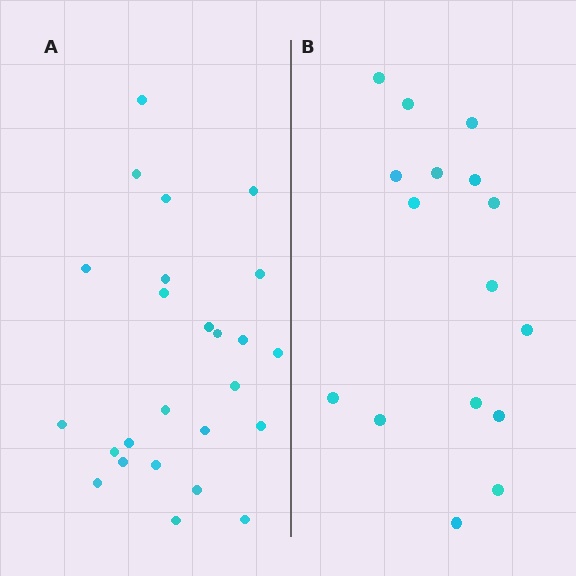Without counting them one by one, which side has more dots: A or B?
Region A (the left region) has more dots.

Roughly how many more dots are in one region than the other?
Region A has roughly 8 or so more dots than region B.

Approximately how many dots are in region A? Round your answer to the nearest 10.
About 20 dots. (The exact count is 25, which rounds to 20.)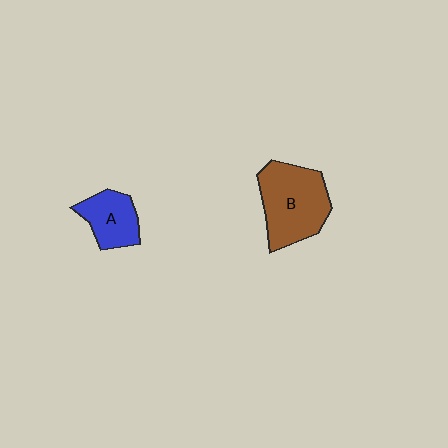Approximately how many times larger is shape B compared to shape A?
Approximately 1.7 times.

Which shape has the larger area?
Shape B (brown).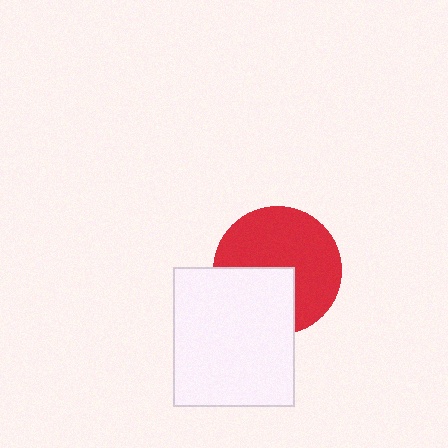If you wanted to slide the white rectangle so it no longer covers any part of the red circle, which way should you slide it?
Slide it toward the lower-left — that is the most direct way to separate the two shapes.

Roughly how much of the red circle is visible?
About half of it is visible (roughly 64%).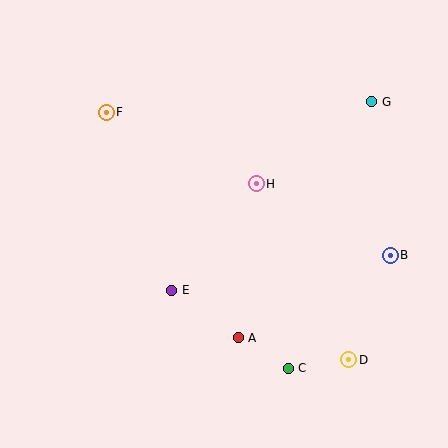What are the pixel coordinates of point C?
Point C is at (288, 368).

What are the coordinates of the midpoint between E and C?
The midpoint between E and C is at (230, 329).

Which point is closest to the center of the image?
Point H at (256, 184) is closest to the center.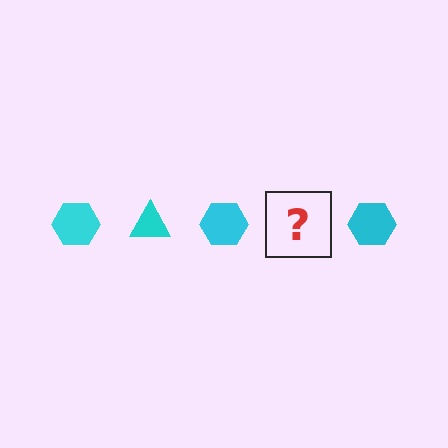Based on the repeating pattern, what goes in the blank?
The blank should be a cyan triangle.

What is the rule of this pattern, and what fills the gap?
The rule is that the pattern cycles through hexagon, triangle shapes in cyan. The gap should be filled with a cyan triangle.